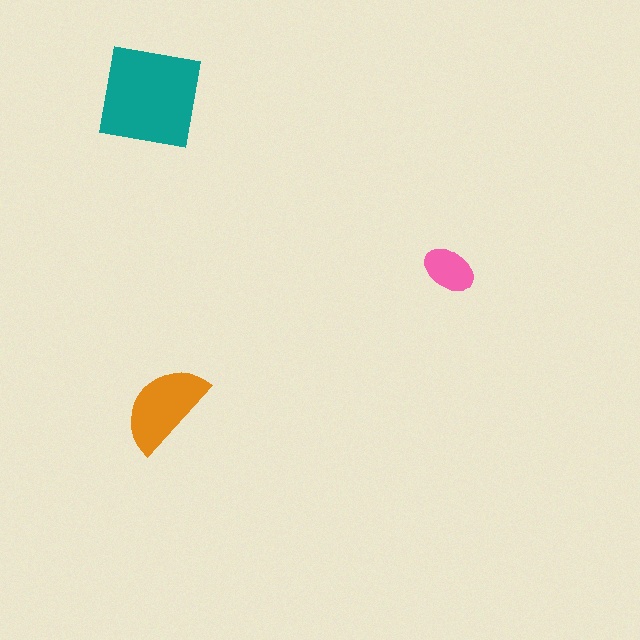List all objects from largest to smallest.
The teal square, the orange semicircle, the pink ellipse.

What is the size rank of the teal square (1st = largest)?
1st.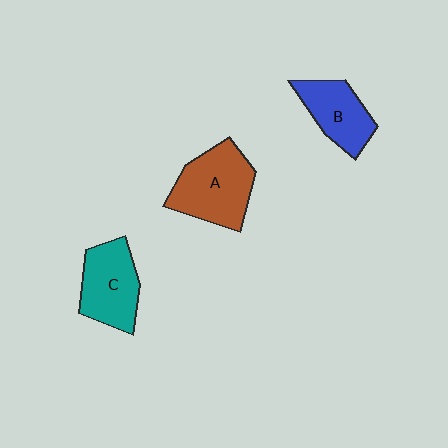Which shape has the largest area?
Shape A (brown).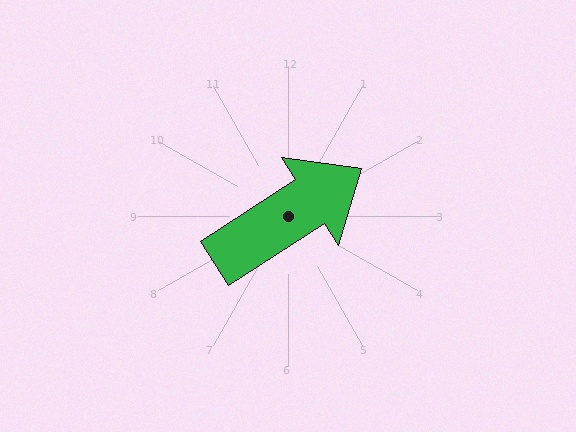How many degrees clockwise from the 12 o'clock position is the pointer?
Approximately 57 degrees.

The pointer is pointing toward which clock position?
Roughly 2 o'clock.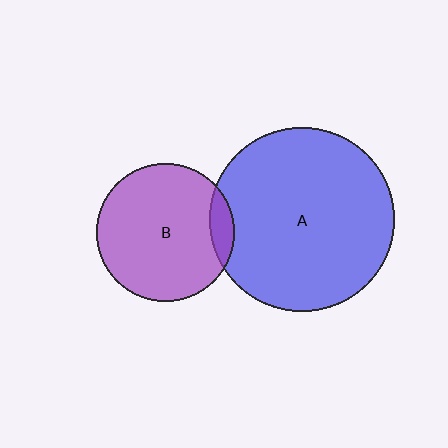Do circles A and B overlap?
Yes.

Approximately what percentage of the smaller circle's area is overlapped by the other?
Approximately 10%.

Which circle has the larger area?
Circle A (blue).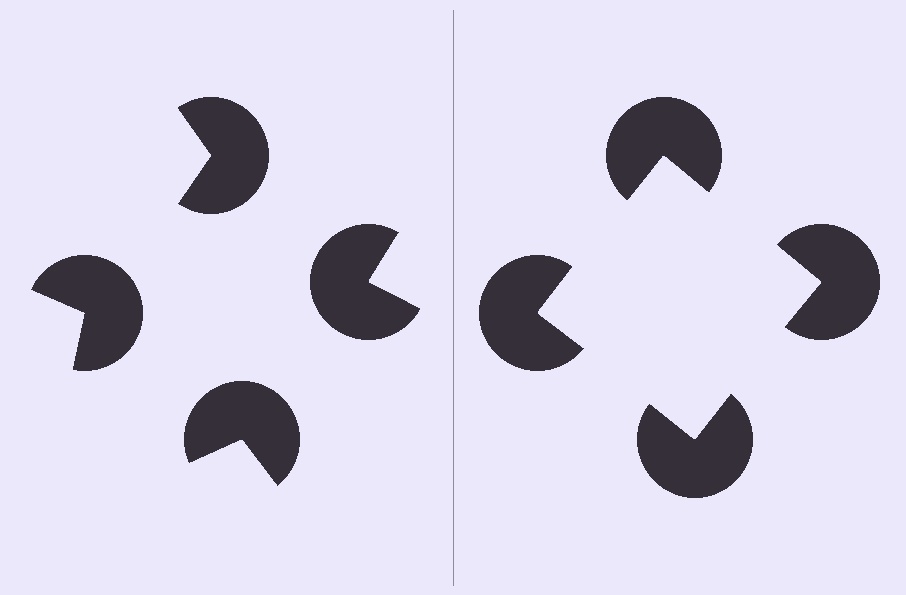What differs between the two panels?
The pac-man discs are positioned identically on both sides; only the wedge orientations differ. On the right they align to a square; on the left they are misaligned.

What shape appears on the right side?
An illusory square.